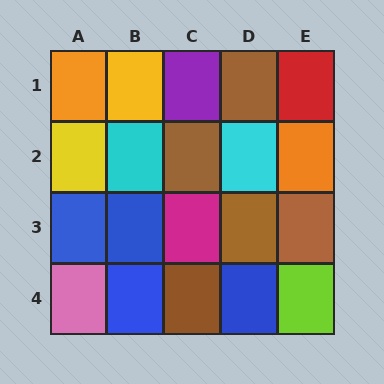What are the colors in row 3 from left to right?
Blue, blue, magenta, brown, brown.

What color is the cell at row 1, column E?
Red.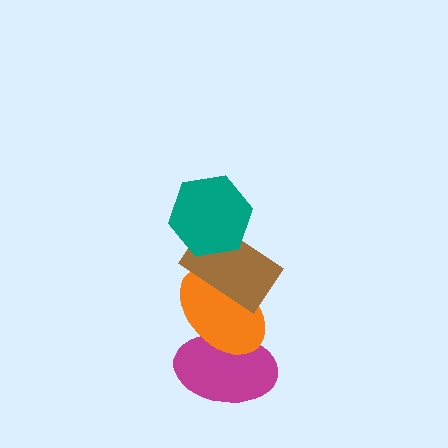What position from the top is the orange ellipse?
The orange ellipse is 3rd from the top.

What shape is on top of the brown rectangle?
The teal hexagon is on top of the brown rectangle.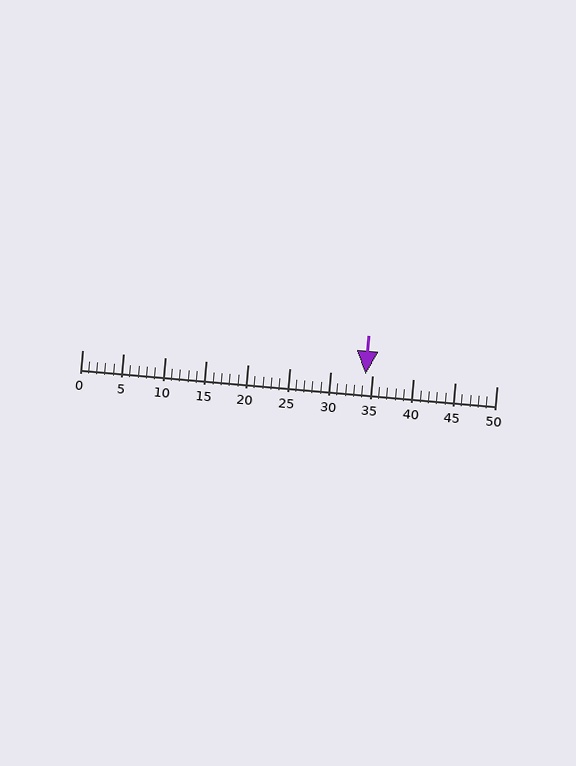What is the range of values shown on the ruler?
The ruler shows values from 0 to 50.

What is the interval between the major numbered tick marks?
The major tick marks are spaced 5 units apart.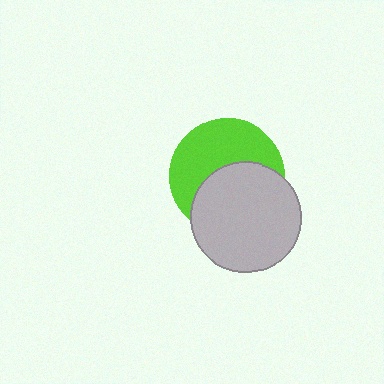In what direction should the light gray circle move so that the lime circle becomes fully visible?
The light gray circle should move down. That is the shortest direction to clear the overlap and leave the lime circle fully visible.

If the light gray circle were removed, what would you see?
You would see the complete lime circle.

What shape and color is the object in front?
The object in front is a light gray circle.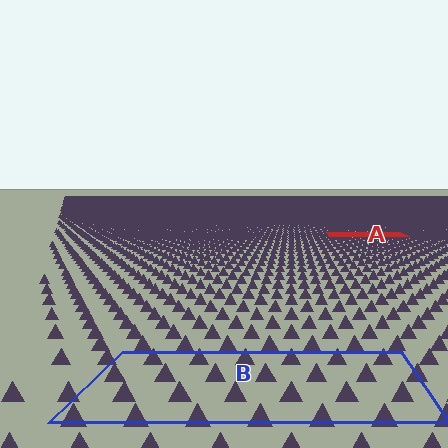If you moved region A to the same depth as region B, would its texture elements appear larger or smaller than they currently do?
They would appear larger. At a closer depth, the same texture elements are projected at a bigger on-screen size.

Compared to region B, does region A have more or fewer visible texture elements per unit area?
Region A has more texture elements per unit area — they are packed more densely because it is farther away.